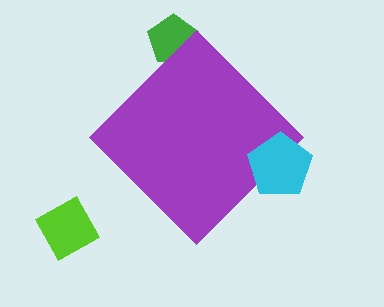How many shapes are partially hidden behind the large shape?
1 shape is partially hidden.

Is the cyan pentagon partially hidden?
No, the cyan pentagon is fully visible.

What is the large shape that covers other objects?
A purple diamond.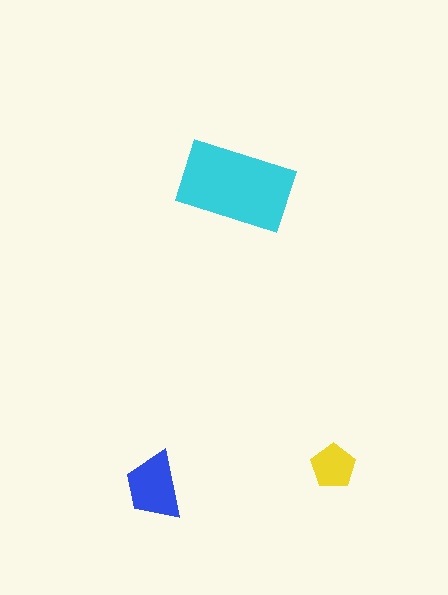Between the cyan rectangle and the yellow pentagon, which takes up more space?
The cyan rectangle.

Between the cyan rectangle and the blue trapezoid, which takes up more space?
The cyan rectangle.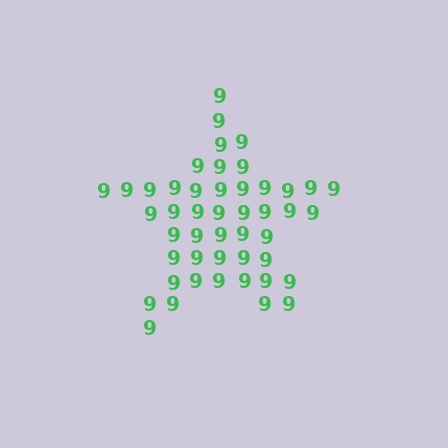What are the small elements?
The small elements are digit 9's.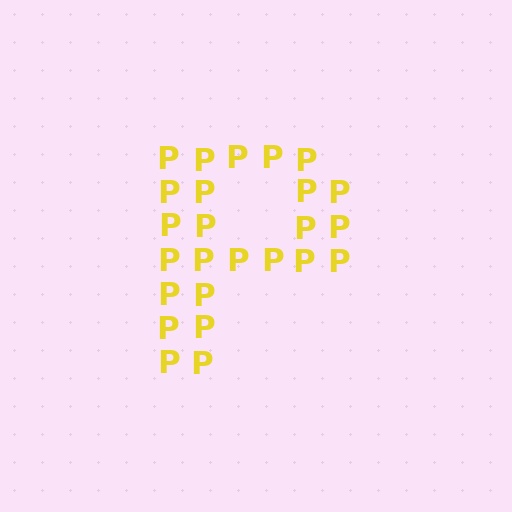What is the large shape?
The large shape is the letter P.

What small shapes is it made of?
It is made of small letter P's.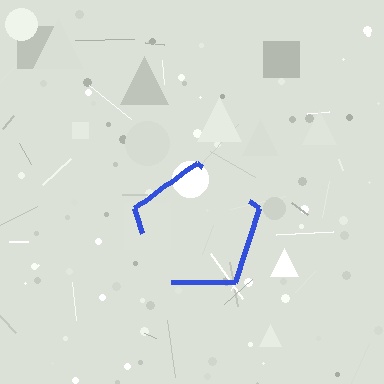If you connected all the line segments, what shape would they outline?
They would outline a pentagon.